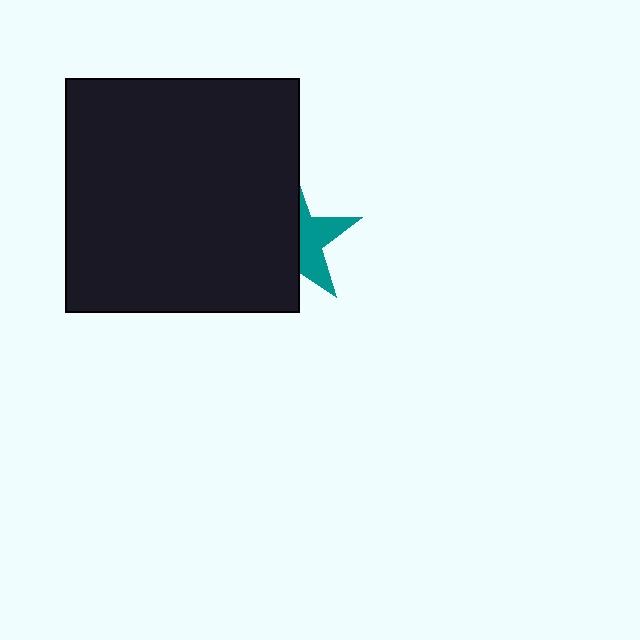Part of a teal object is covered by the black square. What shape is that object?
It is a star.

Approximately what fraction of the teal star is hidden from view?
Roughly 59% of the teal star is hidden behind the black square.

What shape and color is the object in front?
The object in front is a black square.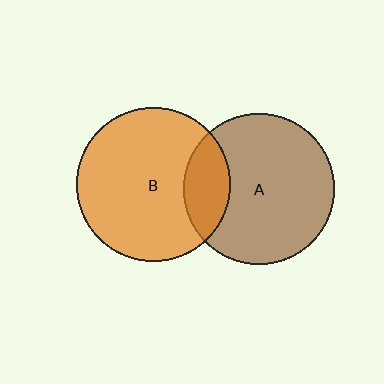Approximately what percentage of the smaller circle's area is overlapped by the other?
Approximately 20%.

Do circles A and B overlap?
Yes.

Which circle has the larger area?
Circle B (orange).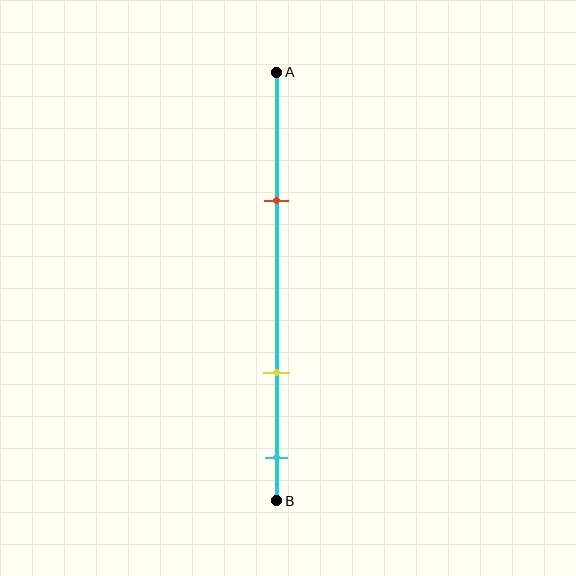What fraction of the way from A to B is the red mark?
The red mark is approximately 30% (0.3) of the way from A to B.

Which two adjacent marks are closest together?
The yellow and cyan marks are the closest adjacent pair.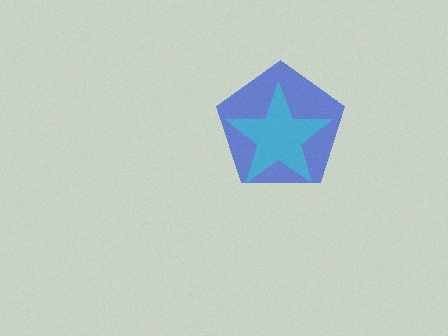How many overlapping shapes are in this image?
There are 2 overlapping shapes in the image.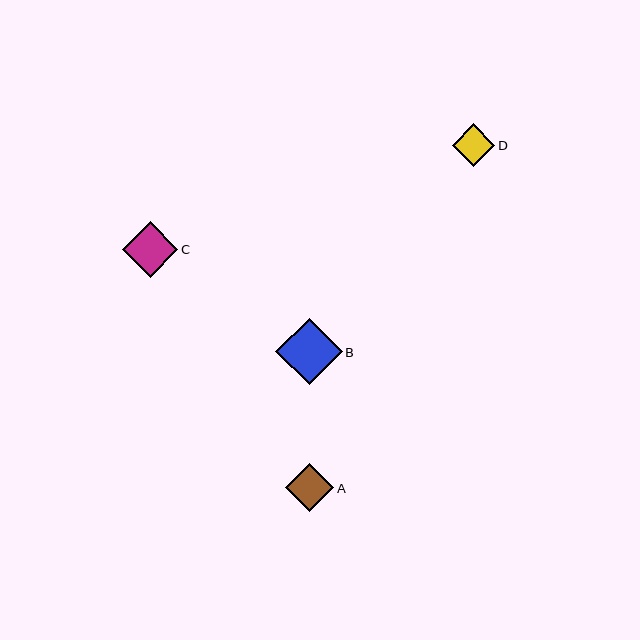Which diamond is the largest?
Diamond B is the largest with a size of approximately 66 pixels.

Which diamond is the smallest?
Diamond D is the smallest with a size of approximately 43 pixels.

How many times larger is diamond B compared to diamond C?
Diamond B is approximately 1.2 times the size of diamond C.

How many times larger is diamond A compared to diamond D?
Diamond A is approximately 1.1 times the size of diamond D.